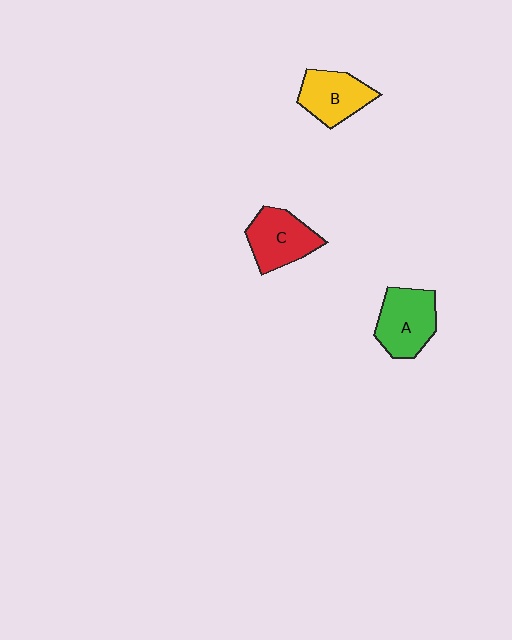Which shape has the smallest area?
Shape B (yellow).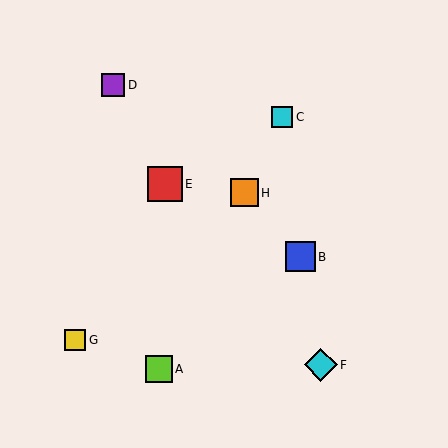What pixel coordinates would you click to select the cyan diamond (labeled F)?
Click at (321, 365) to select the cyan diamond F.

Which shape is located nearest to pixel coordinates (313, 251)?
The blue square (labeled B) at (301, 257) is nearest to that location.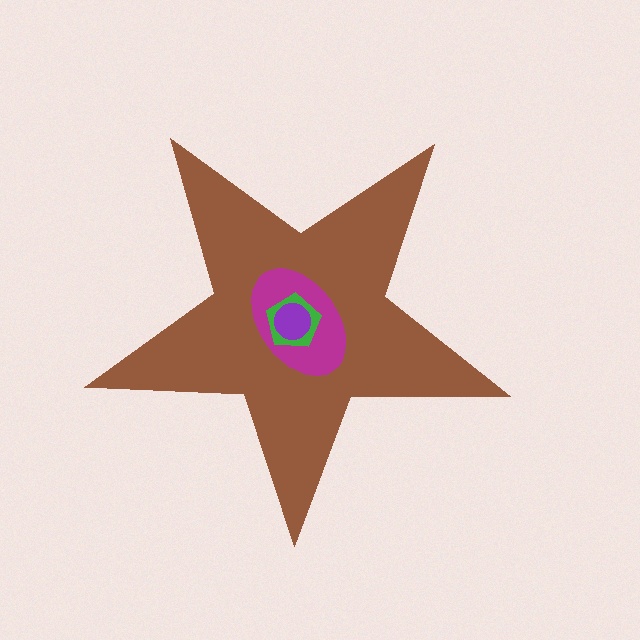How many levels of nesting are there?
4.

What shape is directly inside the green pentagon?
The purple circle.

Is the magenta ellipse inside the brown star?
Yes.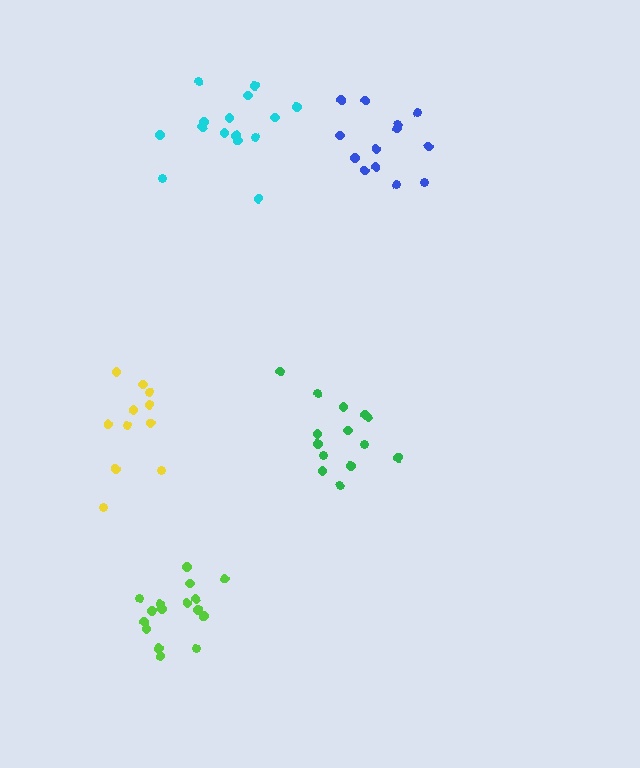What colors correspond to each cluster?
The clusters are colored: blue, yellow, green, cyan, lime.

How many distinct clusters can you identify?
There are 5 distinct clusters.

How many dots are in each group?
Group 1: 13 dots, Group 2: 11 dots, Group 3: 14 dots, Group 4: 15 dots, Group 5: 16 dots (69 total).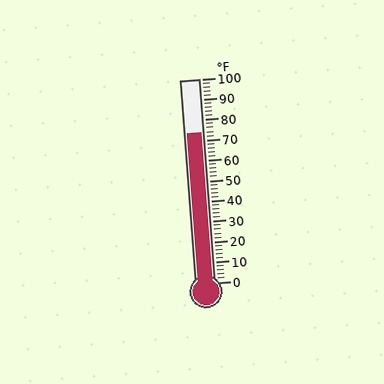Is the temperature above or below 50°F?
The temperature is above 50°F.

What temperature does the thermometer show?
The thermometer shows approximately 74°F.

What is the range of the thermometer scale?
The thermometer scale ranges from 0°F to 100°F.